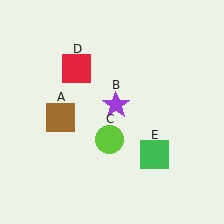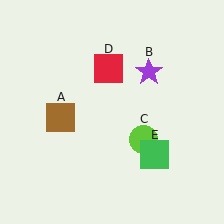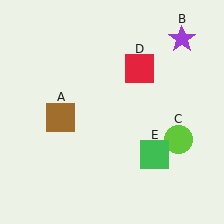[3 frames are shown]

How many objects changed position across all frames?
3 objects changed position: purple star (object B), lime circle (object C), red square (object D).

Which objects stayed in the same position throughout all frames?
Brown square (object A) and green square (object E) remained stationary.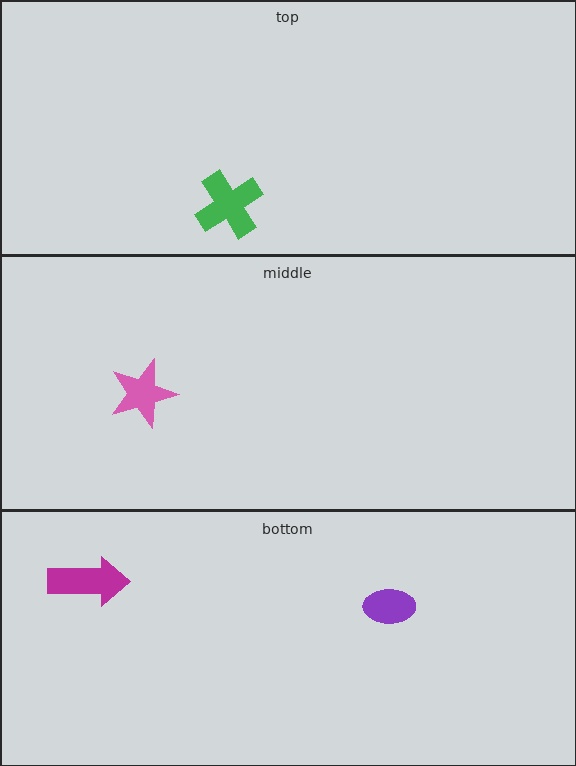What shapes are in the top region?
The green cross.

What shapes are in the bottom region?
The purple ellipse, the magenta arrow.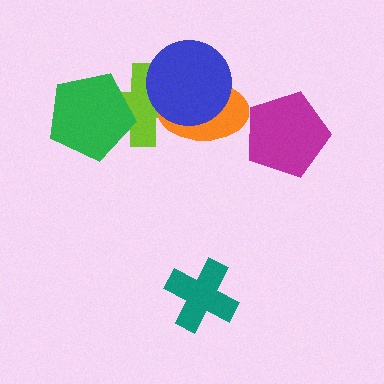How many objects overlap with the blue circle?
2 objects overlap with the blue circle.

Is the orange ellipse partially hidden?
Yes, it is partially covered by another shape.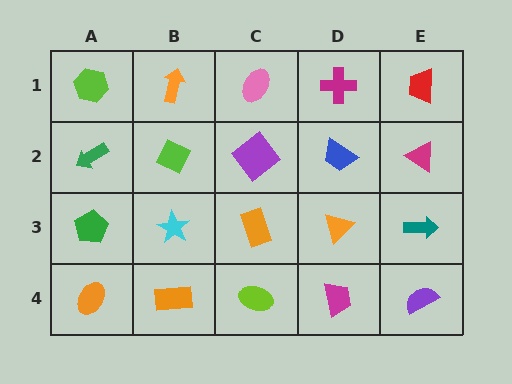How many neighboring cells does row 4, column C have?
3.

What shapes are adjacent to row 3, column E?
A magenta triangle (row 2, column E), a purple semicircle (row 4, column E), an orange triangle (row 3, column D).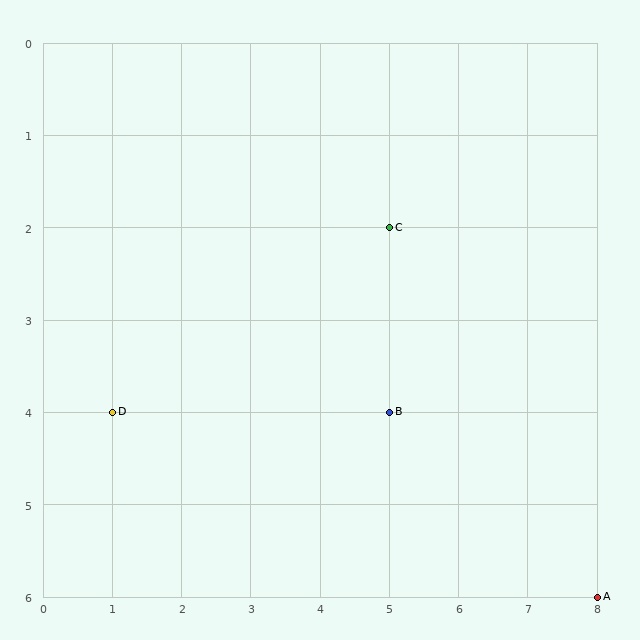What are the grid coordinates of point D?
Point D is at grid coordinates (1, 4).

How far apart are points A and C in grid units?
Points A and C are 3 columns and 4 rows apart (about 5.0 grid units diagonally).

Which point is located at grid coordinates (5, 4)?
Point B is at (5, 4).